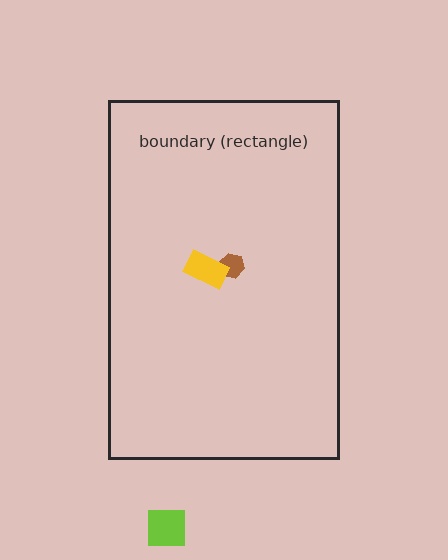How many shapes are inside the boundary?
2 inside, 1 outside.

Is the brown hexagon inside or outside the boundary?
Inside.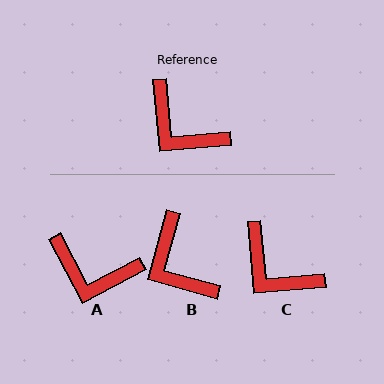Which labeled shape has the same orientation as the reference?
C.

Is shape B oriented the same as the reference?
No, it is off by about 21 degrees.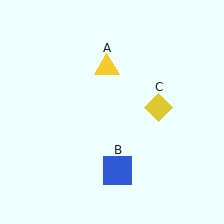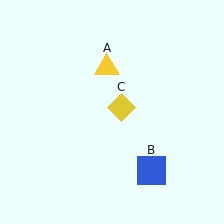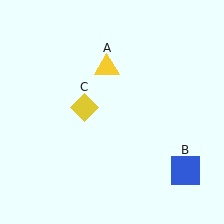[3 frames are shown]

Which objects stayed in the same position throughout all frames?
Yellow triangle (object A) remained stationary.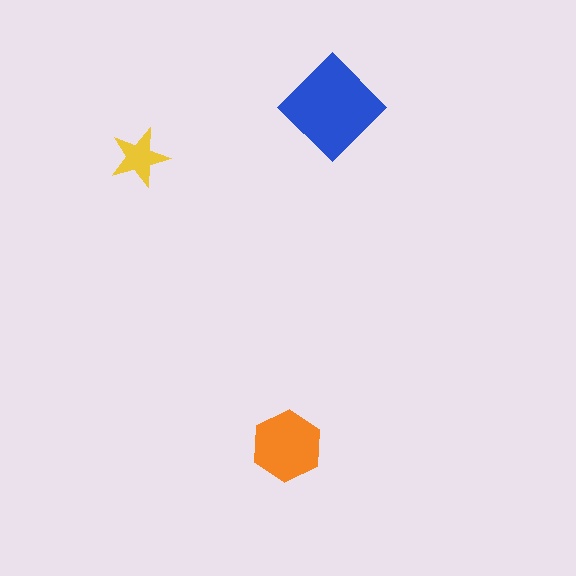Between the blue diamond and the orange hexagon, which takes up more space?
The blue diamond.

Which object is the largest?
The blue diamond.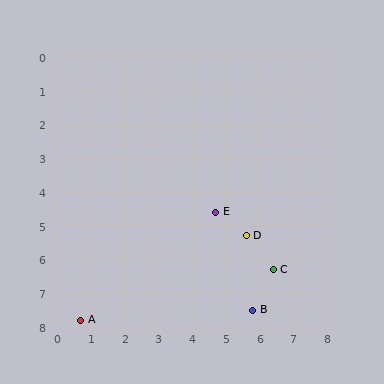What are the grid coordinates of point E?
Point E is at approximately (4.7, 4.6).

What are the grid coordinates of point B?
Point B is at approximately (5.8, 7.5).